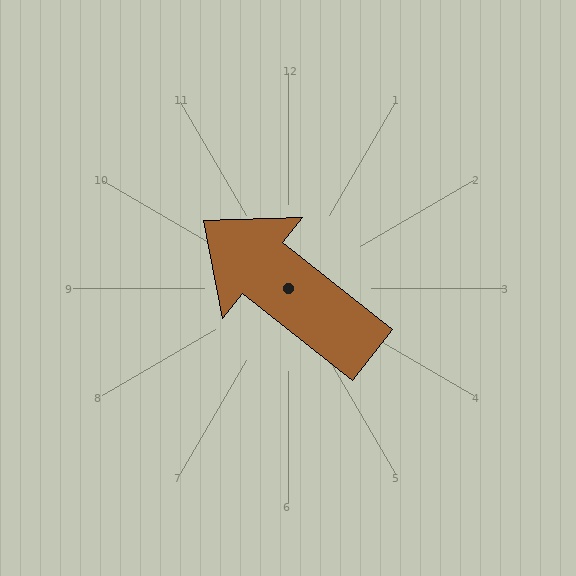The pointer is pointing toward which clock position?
Roughly 10 o'clock.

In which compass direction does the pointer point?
Northwest.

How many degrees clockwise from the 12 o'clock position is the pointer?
Approximately 308 degrees.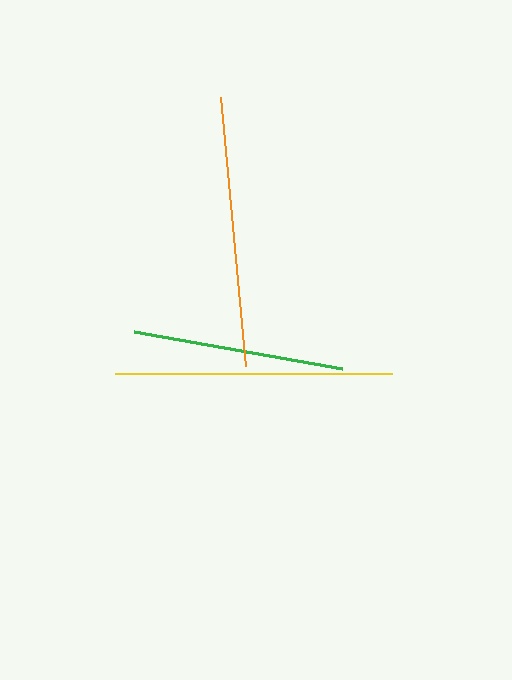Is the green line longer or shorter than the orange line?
The orange line is longer than the green line.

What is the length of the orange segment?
The orange segment is approximately 270 pixels long.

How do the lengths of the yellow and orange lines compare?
The yellow and orange lines are approximately the same length.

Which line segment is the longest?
The yellow line is the longest at approximately 277 pixels.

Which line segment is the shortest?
The green line is the shortest at approximately 212 pixels.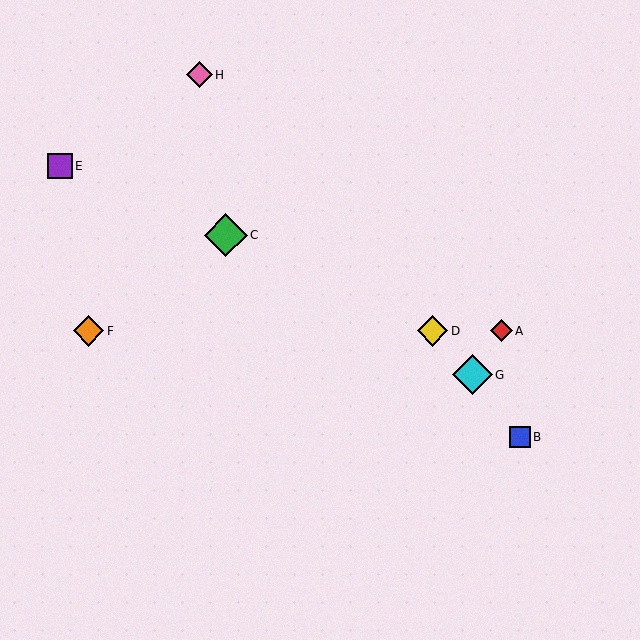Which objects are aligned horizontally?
Objects A, D, F are aligned horizontally.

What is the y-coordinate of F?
Object F is at y≈331.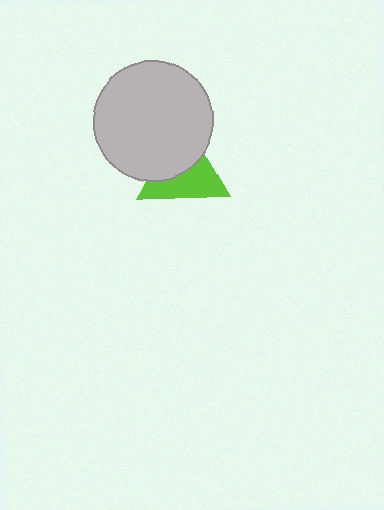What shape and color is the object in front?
The object in front is a light gray circle.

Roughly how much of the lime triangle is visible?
About half of it is visible (roughly 52%).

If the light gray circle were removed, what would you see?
You would see the complete lime triangle.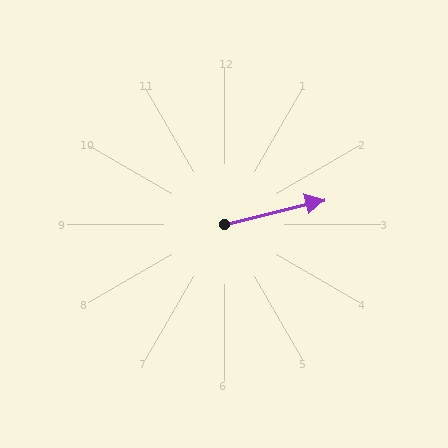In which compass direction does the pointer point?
East.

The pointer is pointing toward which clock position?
Roughly 3 o'clock.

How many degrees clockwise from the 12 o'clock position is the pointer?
Approximately 76 degrees.